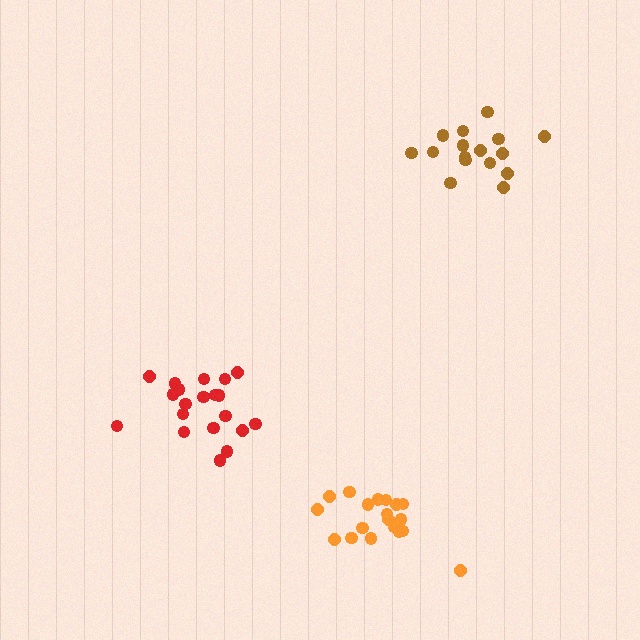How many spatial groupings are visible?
There are 3 spatial groupings.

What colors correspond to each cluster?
The clusters are colored: red, brown, orange.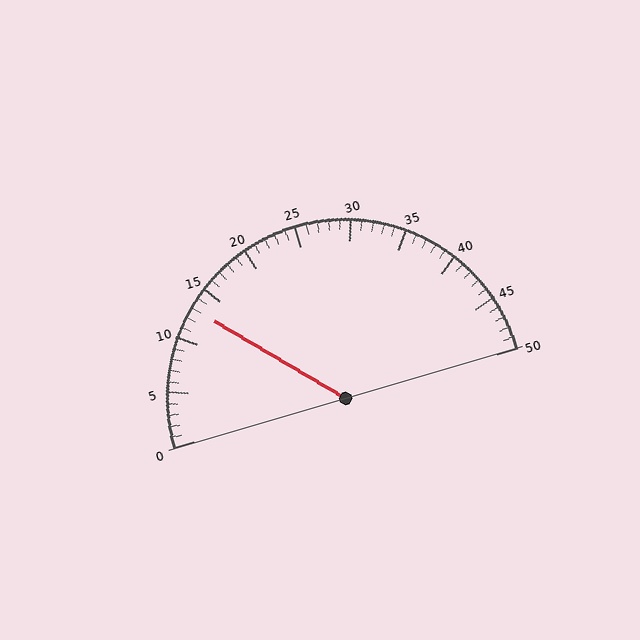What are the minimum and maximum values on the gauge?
The gauge ranges from 0 to 50.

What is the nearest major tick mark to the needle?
The nearest major tick mark is 15.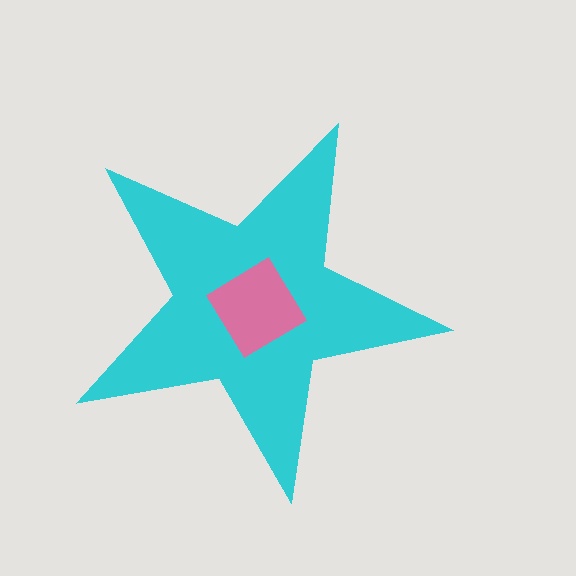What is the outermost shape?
The cyan star.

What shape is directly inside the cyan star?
The pink diamond.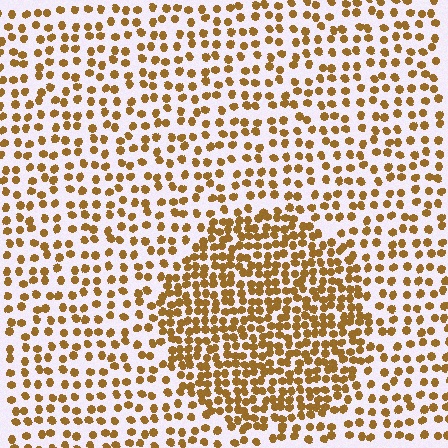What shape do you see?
I see a circle.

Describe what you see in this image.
The image contains small brown elements arranged at two different densities. A circle-shaped region is visible where the elements are more densely packed than the surrounding area.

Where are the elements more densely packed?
The elements are more densely packed inside the circle boundary.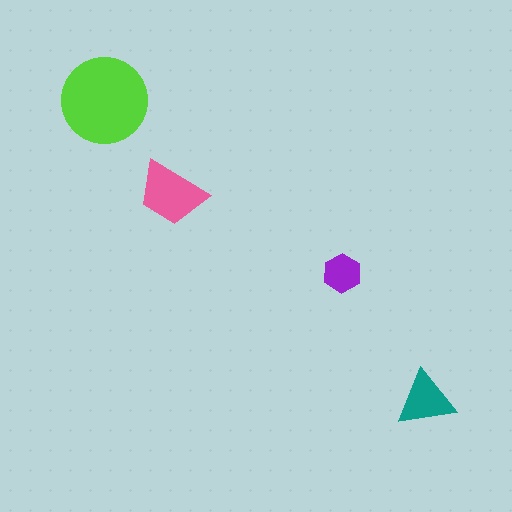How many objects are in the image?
There are 4 objects in the image.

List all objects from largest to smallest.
The lime circle, the pink trapezoid, the teal triangle, the purple hexagon.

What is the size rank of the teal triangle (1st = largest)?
3rd.